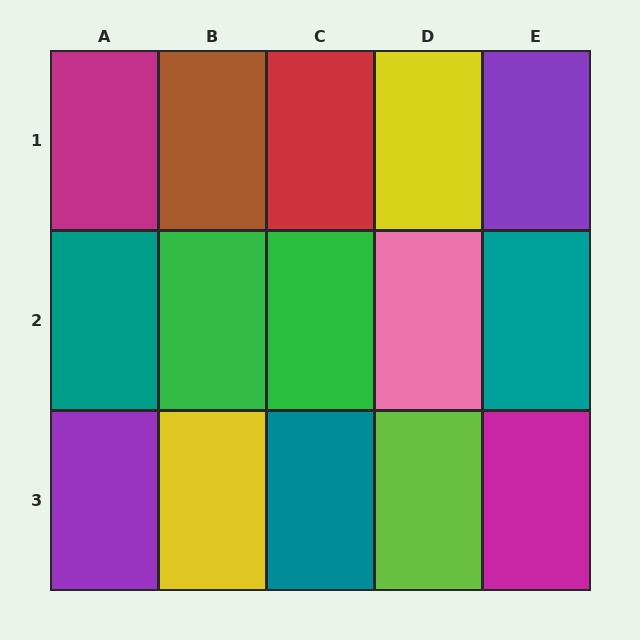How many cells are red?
1 cell is red.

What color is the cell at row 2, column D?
Pink.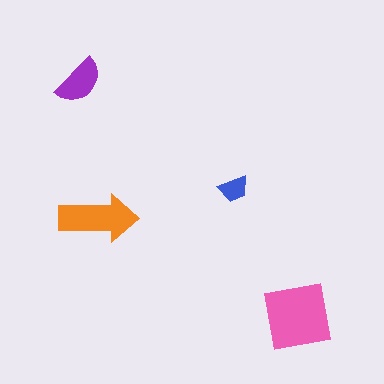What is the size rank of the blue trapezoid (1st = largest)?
4th.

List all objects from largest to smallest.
The pink square, the orange arrow, the purple semicircle, the blue trapezoid.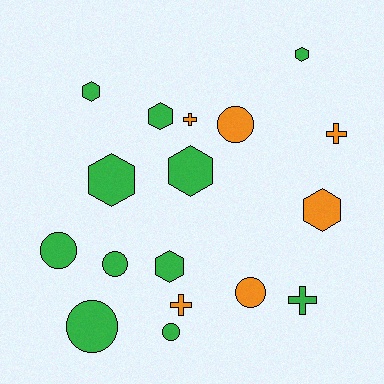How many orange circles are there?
There are 2 orange circles.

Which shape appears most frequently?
Hexagon, with 7 objects.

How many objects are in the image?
There are 17 objects.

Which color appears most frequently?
Green, with 11 objects.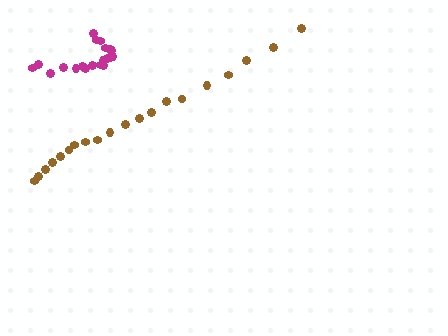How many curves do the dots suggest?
There are 2 distinct paths.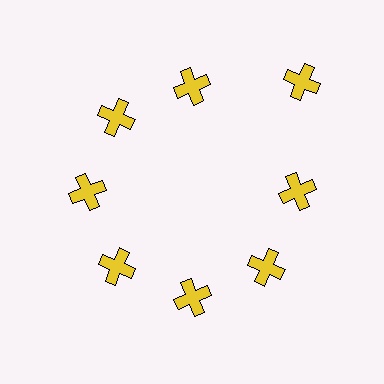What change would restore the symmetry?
The symmetry would be restored by moving it inward, back onto the ring so that all 8 crosses sit at equal angles and equal distance from the center.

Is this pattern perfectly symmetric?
No. The 8 yellow crosses are arranged in a ring, but one element near the 2 o'clock position is pushed outward from the center, breaking the 8-fold rotational symmetry.